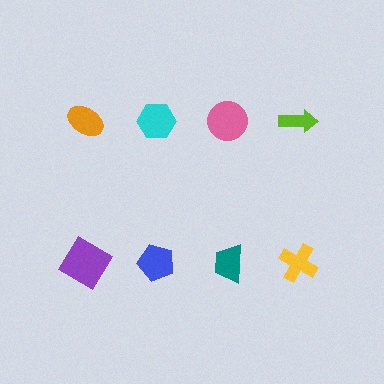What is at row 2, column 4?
A yellow cross.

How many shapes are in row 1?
4 shapes.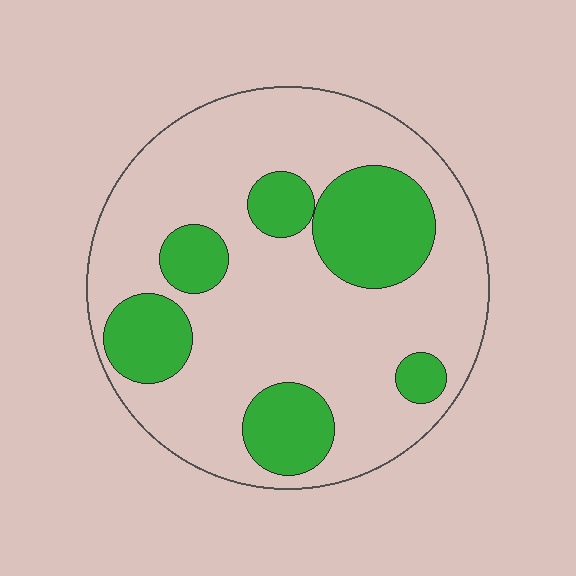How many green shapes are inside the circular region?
6.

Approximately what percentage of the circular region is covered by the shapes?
Approximately 25%.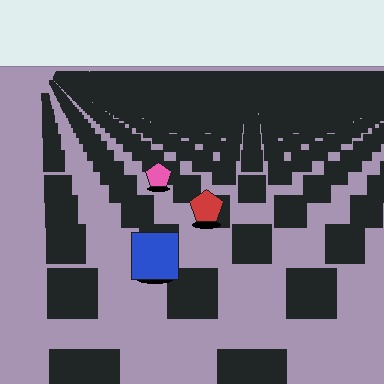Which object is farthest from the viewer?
The pink pentagon is farthest from the viewer. It appears smaller and the ground texture around it is denser.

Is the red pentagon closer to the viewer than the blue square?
No. The blue square is closer — you can tell from the texture gradient: the ground texture is coarser near it.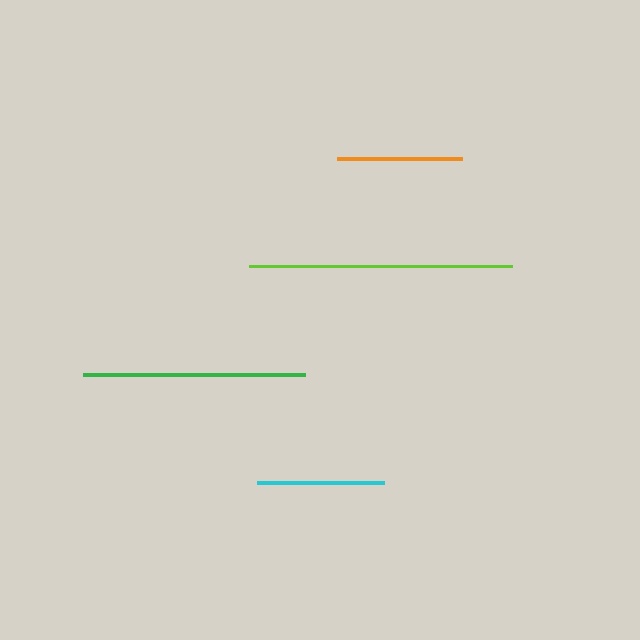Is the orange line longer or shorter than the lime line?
The lime line is longer than the orange line.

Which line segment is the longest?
The lime line is the longest at approximately 263 pixels.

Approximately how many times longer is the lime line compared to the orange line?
The lime line is approximately 2.1 times the length of the orange line.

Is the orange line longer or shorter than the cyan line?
The cyan line is longer than the orange line.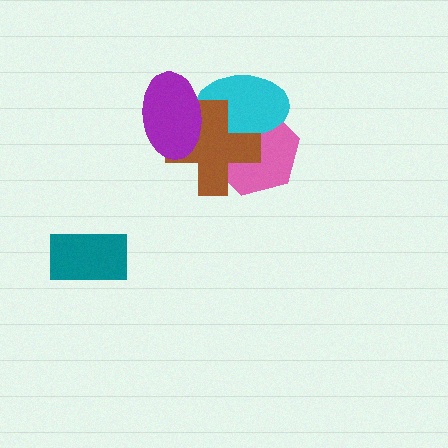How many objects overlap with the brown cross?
3 objects overlap with the brown cross.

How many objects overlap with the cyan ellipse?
3 objects overlap with the cyan ellipse.